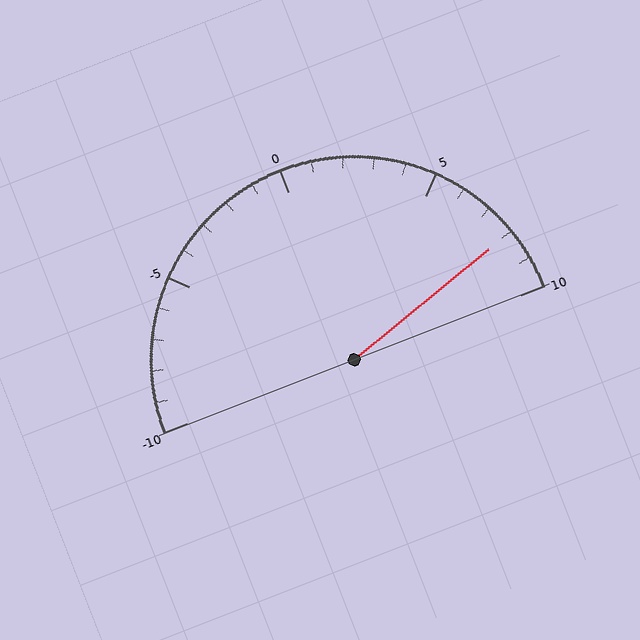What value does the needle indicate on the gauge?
The needle indicates approximately 8.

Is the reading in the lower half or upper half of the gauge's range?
The reading is in the upper half of the range (-10 to 10).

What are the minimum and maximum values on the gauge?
The gauge ranges from -10 to 10.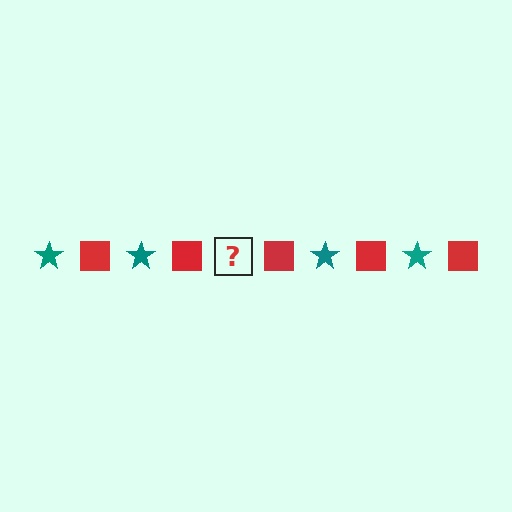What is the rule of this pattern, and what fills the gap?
The rule is that the pattern alternates between teal star and red square. The gap should be filled with a teal star.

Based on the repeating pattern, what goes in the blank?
The blank should be a teal star.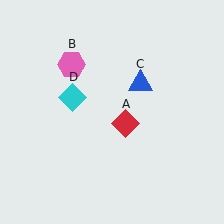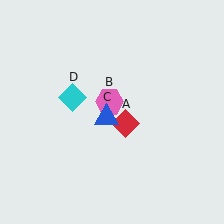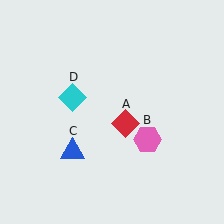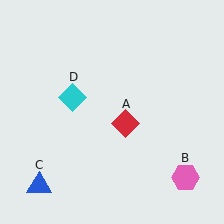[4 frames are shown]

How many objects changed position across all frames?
2 objects changed position: pink hexagon (object B), blue triangle (object C).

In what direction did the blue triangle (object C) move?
The blue triangle (object C) moved down and to the left.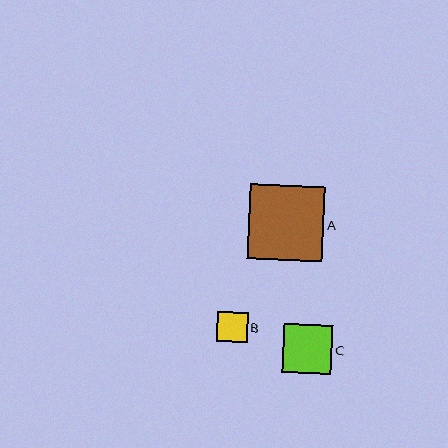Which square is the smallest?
Square B is the smallest with a size of approximately 30 pixels.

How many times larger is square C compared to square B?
Square C is approximately 1.6 times the size of square B.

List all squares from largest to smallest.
From largest to smallest: A, C, B.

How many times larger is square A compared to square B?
Square A is approximately 2.5 times the size of square B.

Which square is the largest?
Square A is the largest with a size of approximately 75 pixels.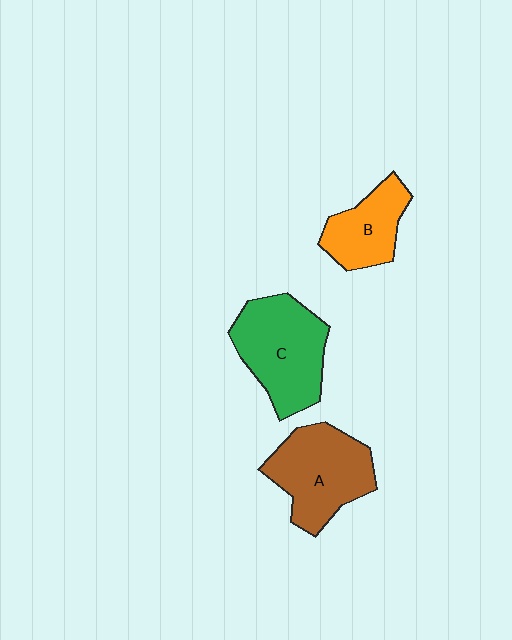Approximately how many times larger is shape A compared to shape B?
Approximately 1.5 times.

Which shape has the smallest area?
Shape B (orange).